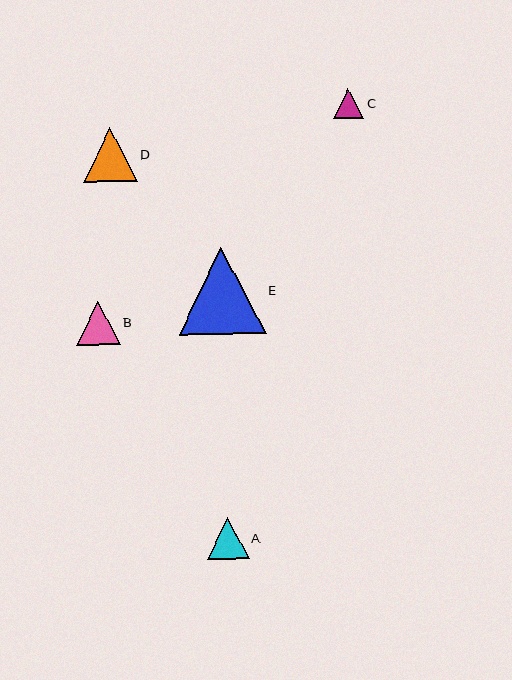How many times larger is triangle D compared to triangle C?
Triangle D is approximately 1.8 times the size of triangle C.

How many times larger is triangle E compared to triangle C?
Triangle E is approximately 2.9 times the size of triangle C.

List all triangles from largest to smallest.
From largest to smallest: E, D, B, A, C.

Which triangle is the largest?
Triangle E is the largest with a size of approximately 87 pixels.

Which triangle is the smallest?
Triangle C is the smallest with a size of approximately 30 pixels.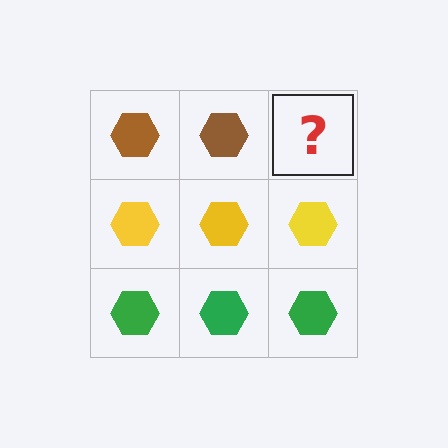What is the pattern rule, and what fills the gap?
The rule is that each row has a consistent color. The gap should be filled with a brown hexagon.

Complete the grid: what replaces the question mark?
The question mark should be replaced with a brown hexagon.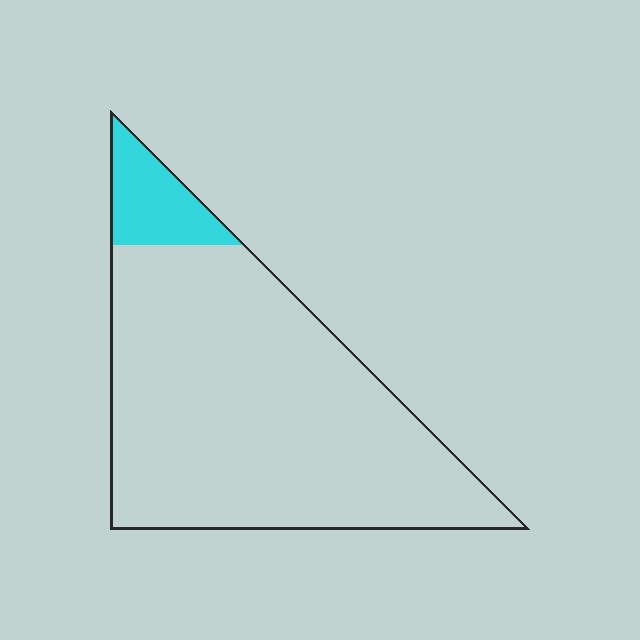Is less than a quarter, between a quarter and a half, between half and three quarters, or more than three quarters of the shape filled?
Less than a quarter.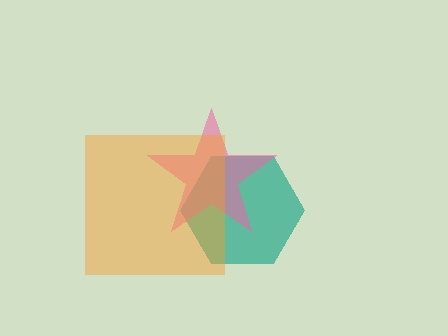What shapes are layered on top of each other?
The layered shapes are: a teal hexagon, a pink star, an orange square.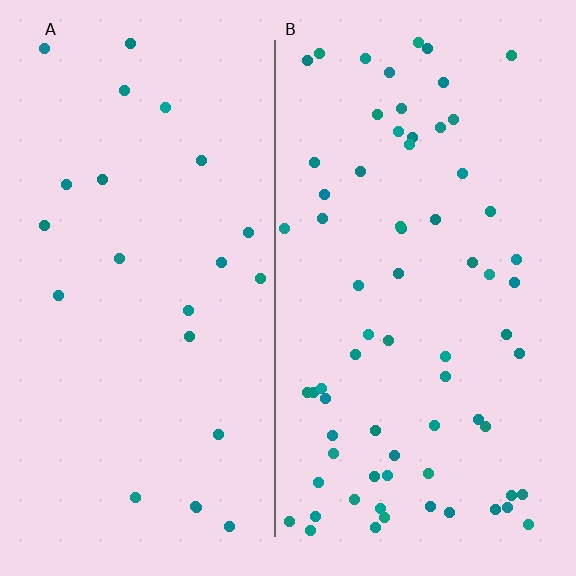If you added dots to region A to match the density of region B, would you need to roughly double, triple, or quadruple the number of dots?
Approximately triple.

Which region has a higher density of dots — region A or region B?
B (the right).